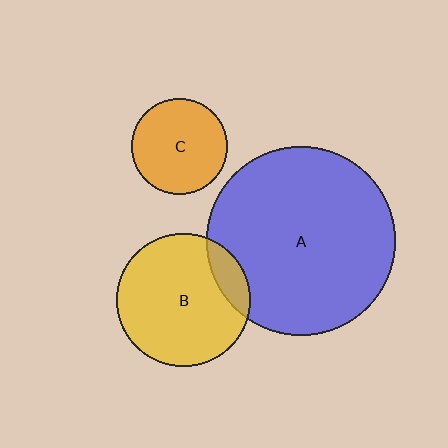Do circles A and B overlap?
Yes.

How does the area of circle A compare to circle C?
Approximately 3.9 times.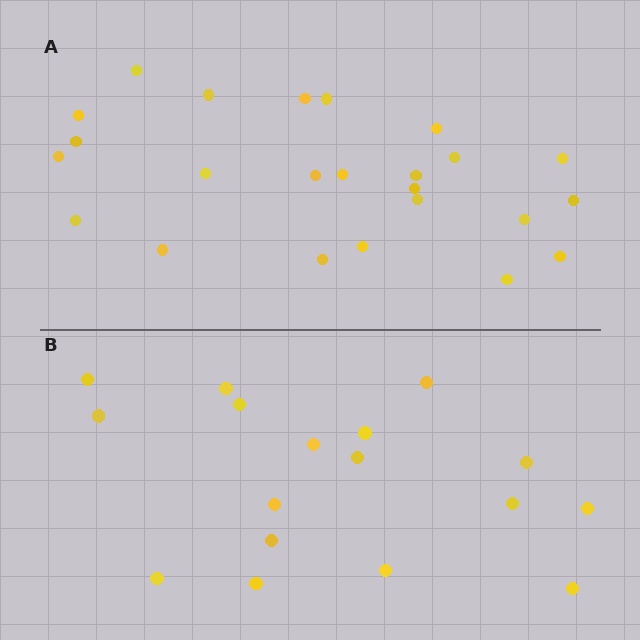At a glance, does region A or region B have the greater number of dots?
Region A (the top region) has more dots.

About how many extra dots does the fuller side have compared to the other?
Region A has roughly 8 or so more dots than region B.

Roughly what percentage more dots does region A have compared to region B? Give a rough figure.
About 40% more.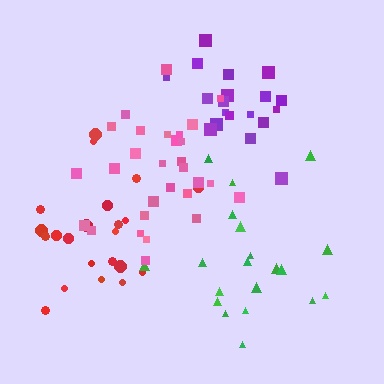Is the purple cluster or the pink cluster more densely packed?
Purple.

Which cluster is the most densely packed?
Purple.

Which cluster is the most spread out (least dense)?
Green.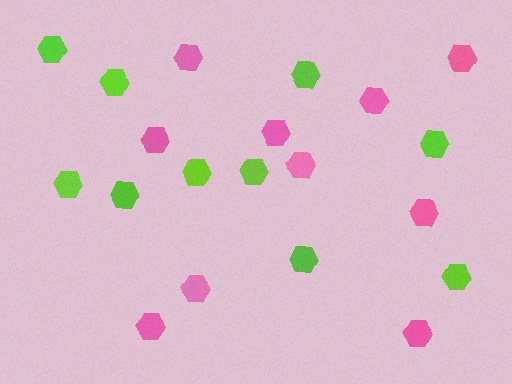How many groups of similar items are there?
There are 2 groups: one group of lime hexagons (10) and one group of pink hexagons (10).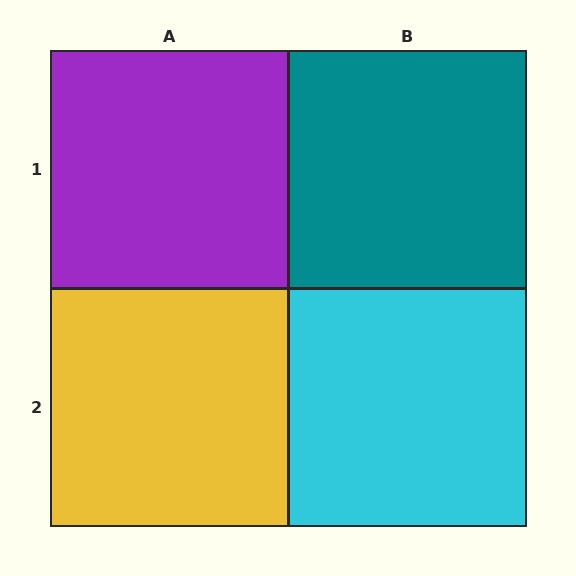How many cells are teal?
1 cell is teal.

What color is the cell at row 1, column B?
Teal.